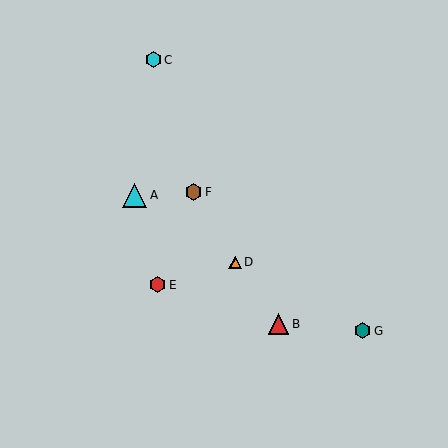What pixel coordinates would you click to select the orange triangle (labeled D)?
Click at (235, 262) to select the orange triangle D.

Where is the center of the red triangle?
The center of the red triangle is at (278, 324).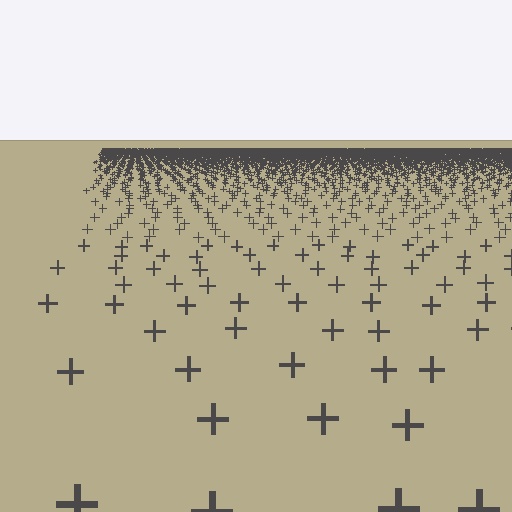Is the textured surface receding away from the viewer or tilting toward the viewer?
The surface is receding away from the viewer. Texture elements get smaller and denser toward the top.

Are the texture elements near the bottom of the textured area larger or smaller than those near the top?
Larger. Near the bottom, elements are closer to the viewer and appear at a bigger on-screen size.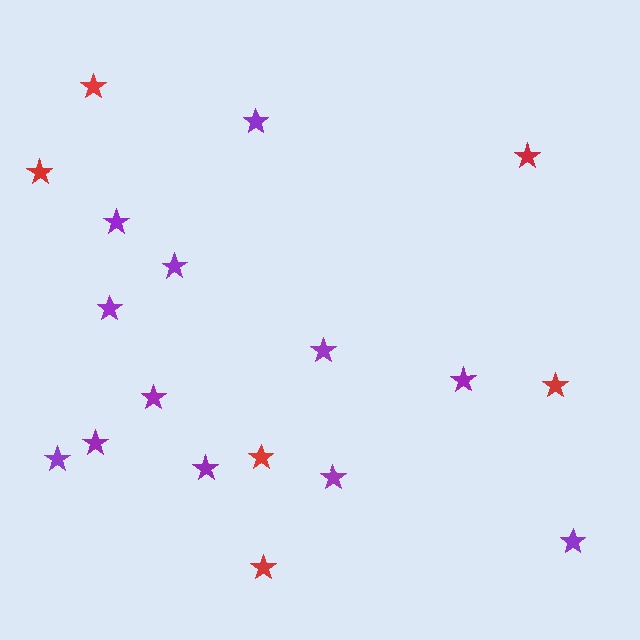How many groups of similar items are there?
There are 2 groups: one group of purple stars (12) and one group of red stars (6).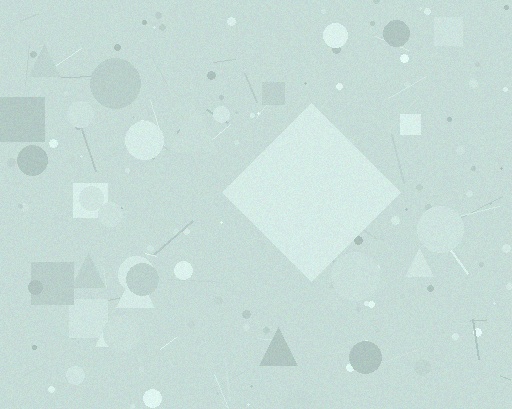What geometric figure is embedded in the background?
A diamond is embedded in the background.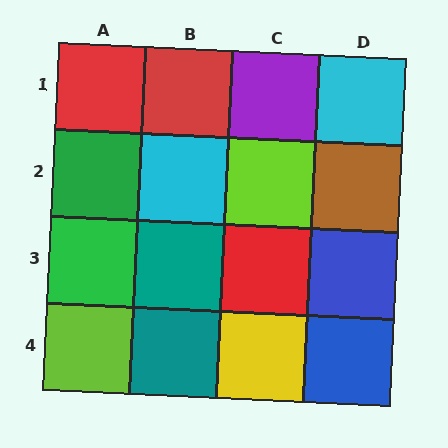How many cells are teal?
2 cells are teal.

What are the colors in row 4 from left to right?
Lime, teal, yellow, blue.